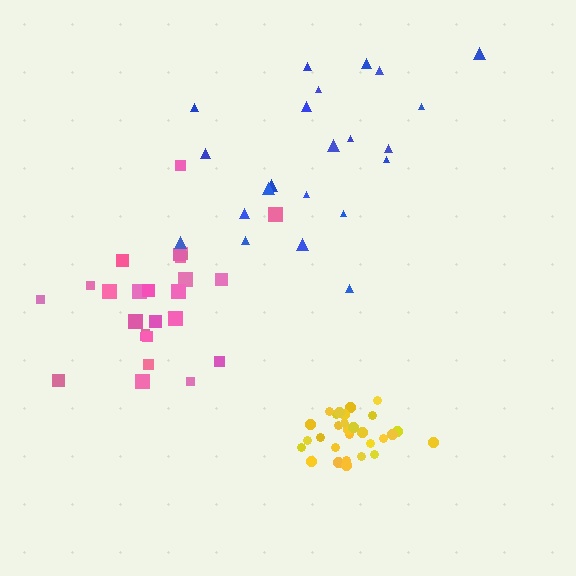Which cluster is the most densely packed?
Yellow.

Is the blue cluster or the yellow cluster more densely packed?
Yellow.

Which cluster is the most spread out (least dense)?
Blue.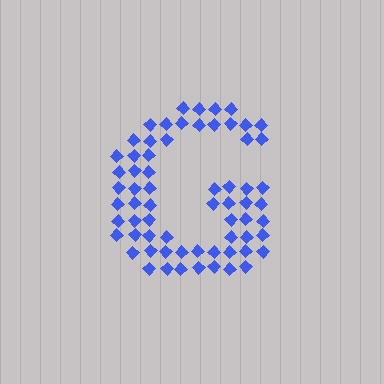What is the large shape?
The large shape is the letter G.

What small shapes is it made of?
It is made of small diamonds.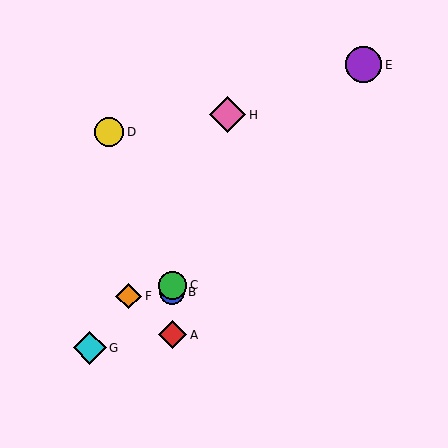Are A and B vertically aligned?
Yes, both are at x≈172.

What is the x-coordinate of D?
Object D is at x≈109.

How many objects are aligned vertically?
3 objects (A, B, C) are aligned vertically.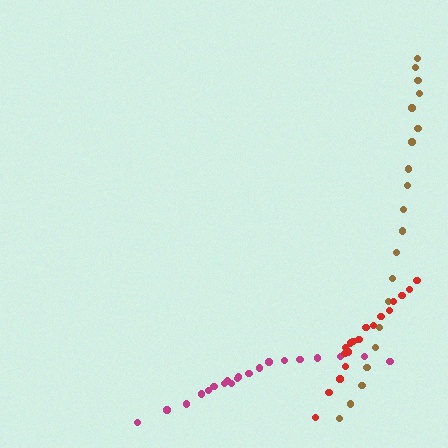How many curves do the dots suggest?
There are 3 distinct paths.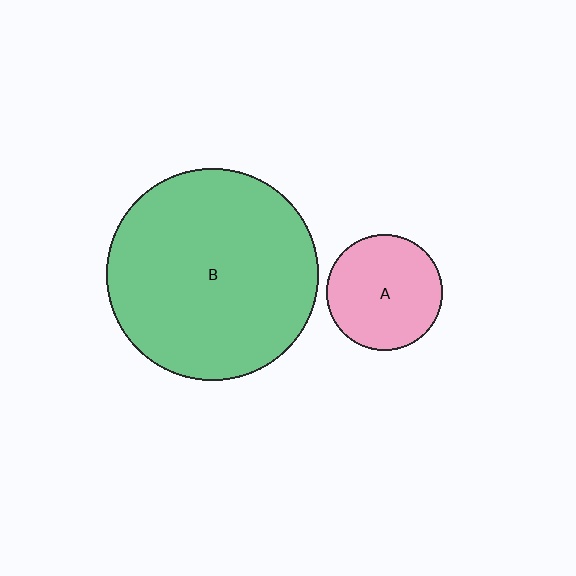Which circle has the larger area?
Circle B (green).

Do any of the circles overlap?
No, none of the circles overlap.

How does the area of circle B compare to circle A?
Approximately 3.3 times.